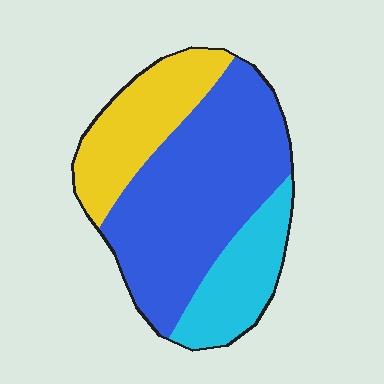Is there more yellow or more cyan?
Yellow.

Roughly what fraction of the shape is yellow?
Yellow takes up between a sixth and a third of the shape.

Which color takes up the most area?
Blue, at roughly 55%.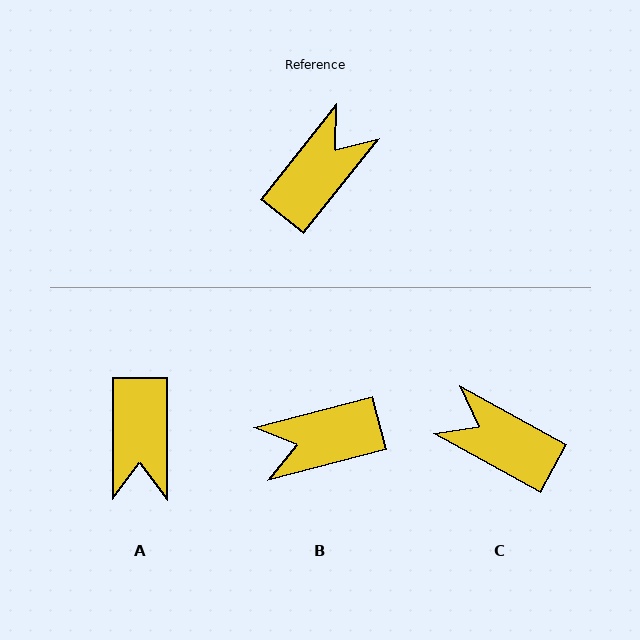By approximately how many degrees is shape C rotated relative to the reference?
Approximately 100 degrees counter-clockwise.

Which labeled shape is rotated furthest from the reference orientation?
B, about 143 degrees away.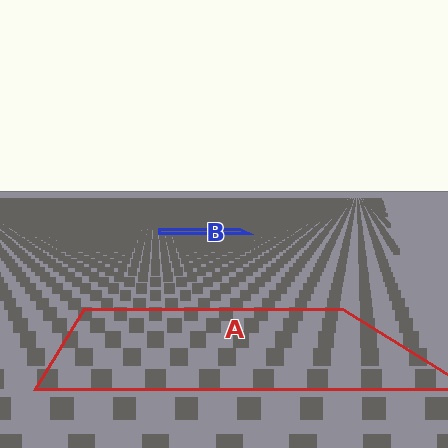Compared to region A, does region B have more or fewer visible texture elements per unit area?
Region B has more texture elements per unit area — they are packed more densely because it is farther away.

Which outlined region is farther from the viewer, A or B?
Region B is farther from the viewer — the texture elements inside it appear smaller and more densely packed.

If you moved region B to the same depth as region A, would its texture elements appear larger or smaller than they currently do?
They would appear larger. At a closer depth, the same texture elements are projected at a bigger on-screen size.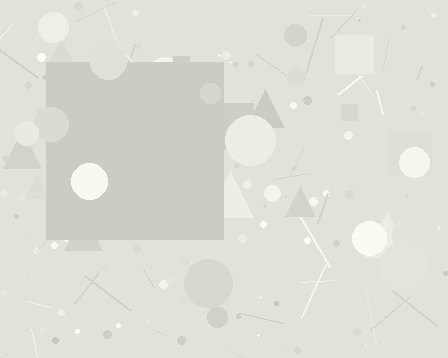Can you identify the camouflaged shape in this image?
The camouflaged shape is a square.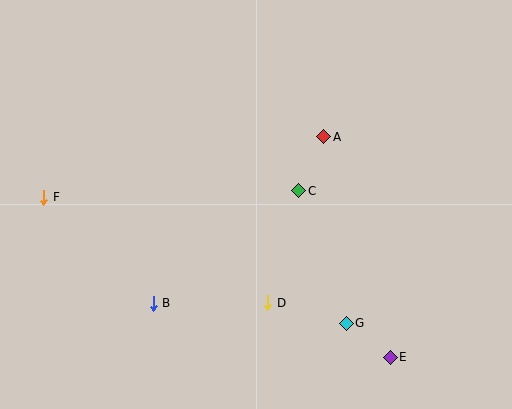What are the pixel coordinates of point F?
Point F is at (44, 197).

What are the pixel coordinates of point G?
Point G is at (346, 323).